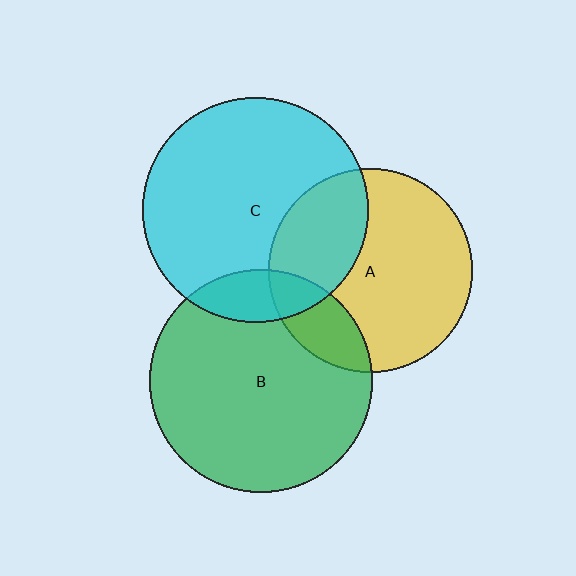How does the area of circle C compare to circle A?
Approximately 1.2 times.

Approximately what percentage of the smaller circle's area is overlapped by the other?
Approximately 30%.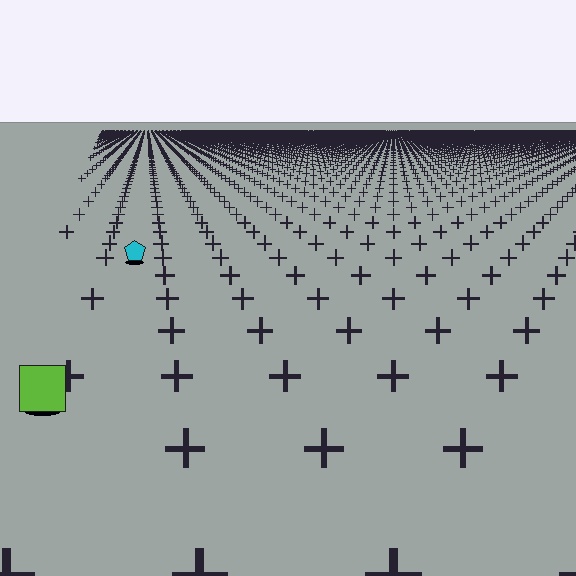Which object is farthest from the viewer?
The cyan pentagon is farthest from the viewer. It appears smaller and the ground texture around it is denser.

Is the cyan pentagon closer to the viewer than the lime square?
No. The lime square is closer — you can tell from the texture gradient: the ground texture is coarser near it.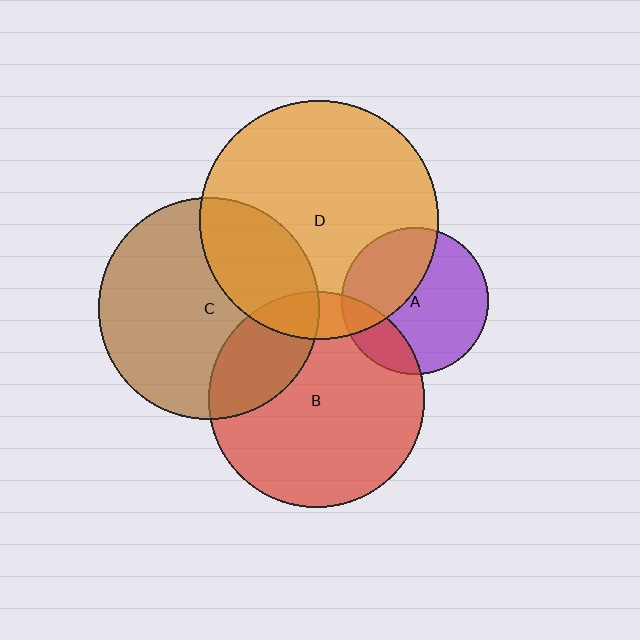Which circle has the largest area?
Circle D (orange).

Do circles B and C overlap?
Yes.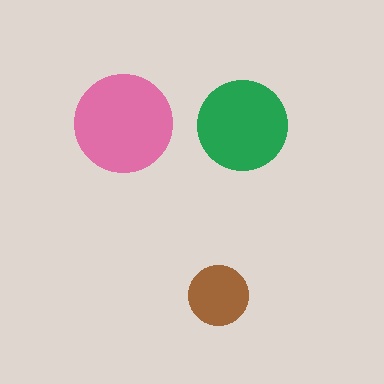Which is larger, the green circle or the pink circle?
The pink one.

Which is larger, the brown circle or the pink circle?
The pink one.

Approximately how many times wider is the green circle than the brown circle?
About 1.5 times wider.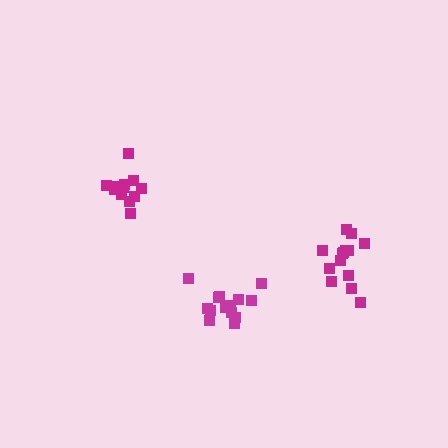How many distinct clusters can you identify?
There are 3 distinct clusters.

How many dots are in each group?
Group 1: 14 dots, Group 2: 12 dots, Group 3: 14 dots (40 total).